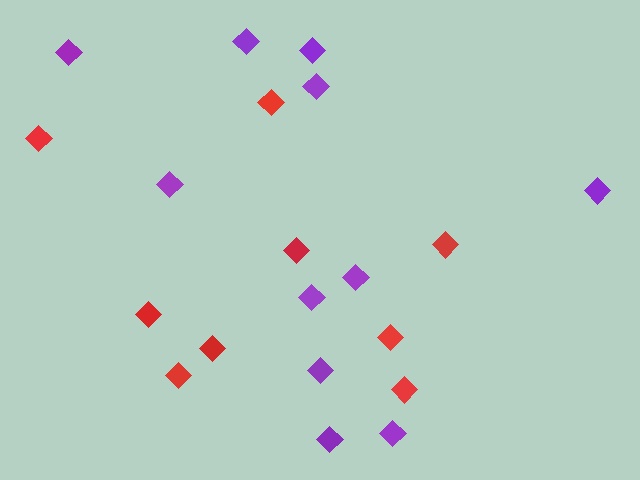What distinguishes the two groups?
There are 2 groups: one group of purple diamonds (11) and one group of red diamonds (9).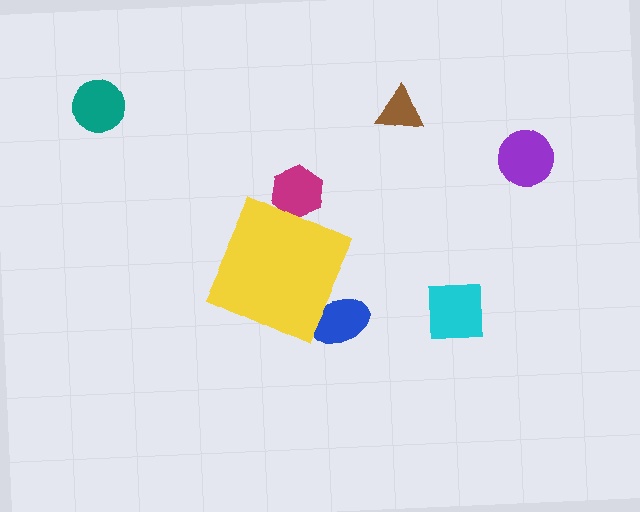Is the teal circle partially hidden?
No, the teal circle is fully visible.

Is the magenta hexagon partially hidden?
Yes, the magenta hexagon is partially hidden behind the yellow diamond.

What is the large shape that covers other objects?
A yellow diamond.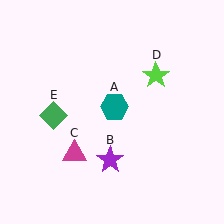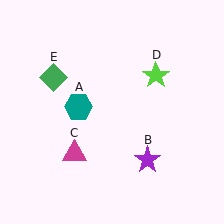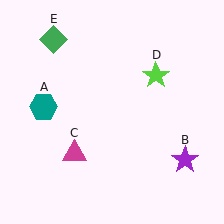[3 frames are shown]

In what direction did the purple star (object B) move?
The purple star (object B) moved right.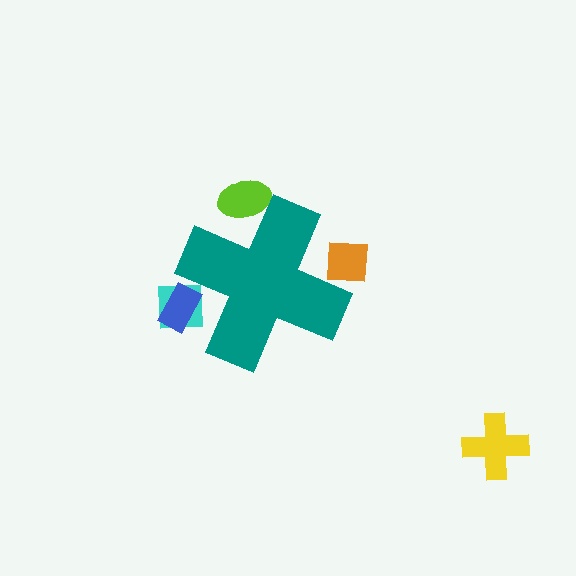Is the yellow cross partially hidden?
No, the yellow cross is fully visible.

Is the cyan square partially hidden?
Yes, the cyan square is partially hidden behind the teal cross.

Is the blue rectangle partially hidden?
Yes, the blue rectangle is partially hidden behind the teal cross.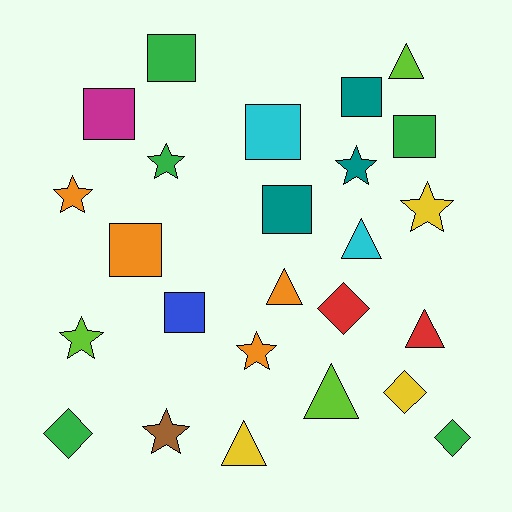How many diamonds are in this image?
There are 4 diamonds.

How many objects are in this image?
There are 25 objects.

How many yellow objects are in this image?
There are 3 yellow objects.